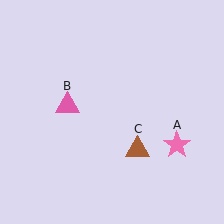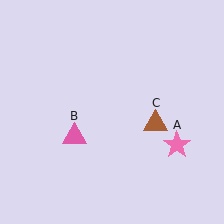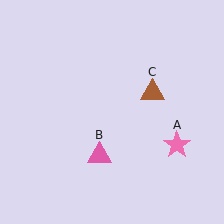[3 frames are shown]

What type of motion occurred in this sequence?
The pink triangle (object B), brown triangle (object C) rotated counterclockwise around the center of the scene.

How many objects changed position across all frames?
2 objects changed position: pink triangle (object B), brown triangle (object C).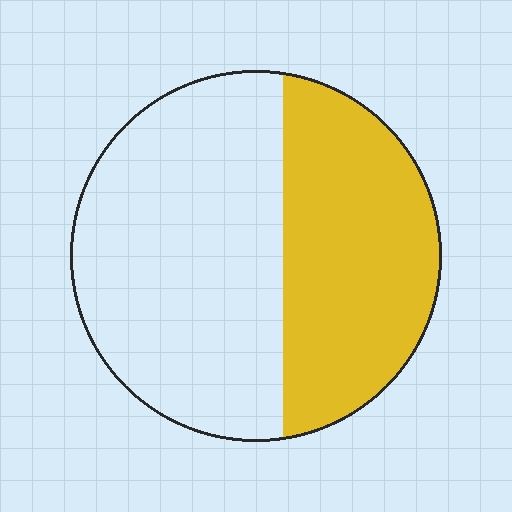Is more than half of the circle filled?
No.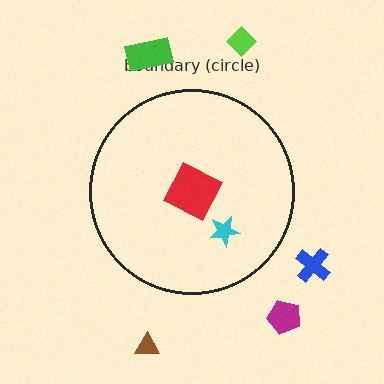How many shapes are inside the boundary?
2 inside, 5 outside.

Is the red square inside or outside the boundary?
Inside.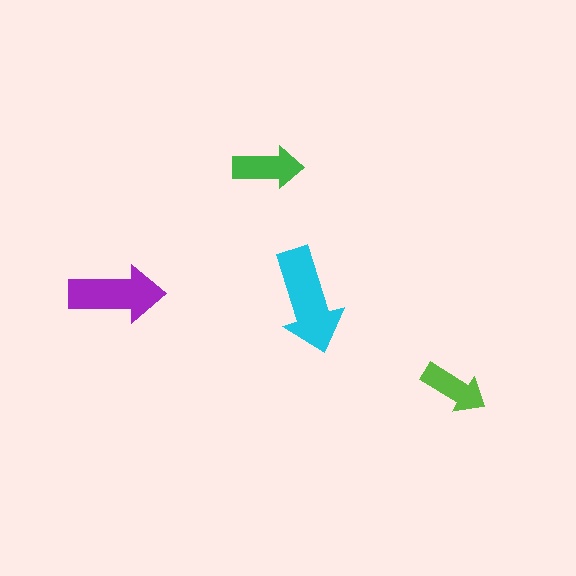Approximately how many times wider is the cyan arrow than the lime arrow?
About 1.5 times wider.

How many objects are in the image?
There are 4 objects in the image.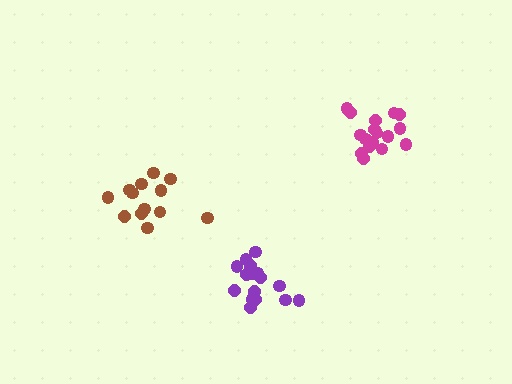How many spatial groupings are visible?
There are 3 spatial groupings.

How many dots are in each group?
Group 1: 17 dots, Group 2: 13 dots, Group 3: 16 dots (46 total).